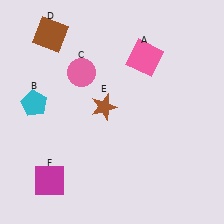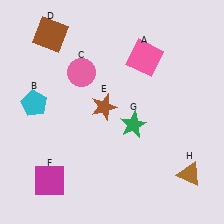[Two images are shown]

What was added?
A green star (G), a brown triangle (H) were added in Image 2.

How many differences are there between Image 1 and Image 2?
There are 2 differences between the two images.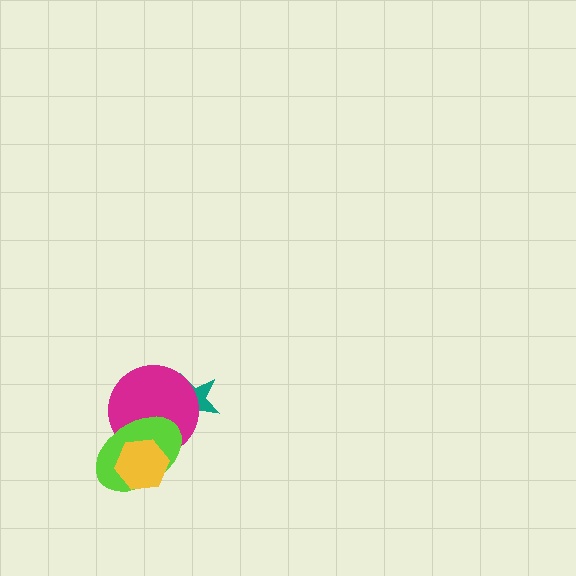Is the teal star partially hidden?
Yes, it is partially covered by another shape.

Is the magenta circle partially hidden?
Yes, it is partially covered by another shape.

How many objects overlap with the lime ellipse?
2 objects overlap with the lime ellipse.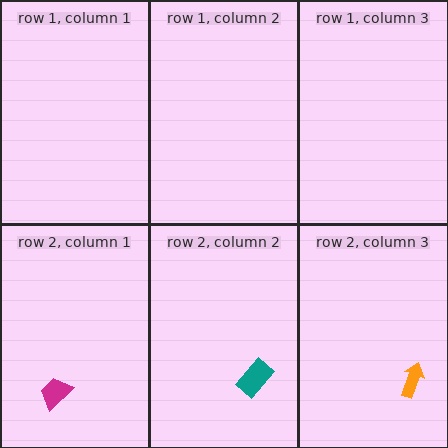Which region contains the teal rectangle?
The row 2, column 2 region.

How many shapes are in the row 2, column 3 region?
1.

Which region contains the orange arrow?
The row 2, column 3 region.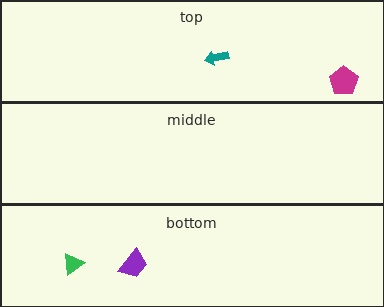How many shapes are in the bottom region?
2.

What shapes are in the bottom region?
The purple trapezoid, the green triangle.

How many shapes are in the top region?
2.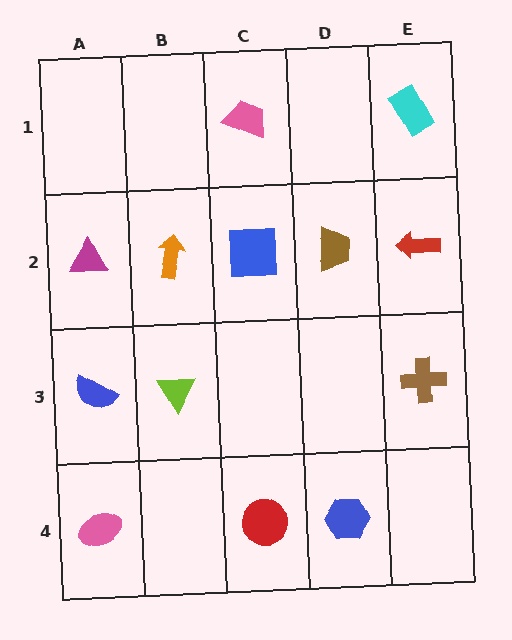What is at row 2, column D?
A brown trapezoid.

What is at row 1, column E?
A cyan rectangle.